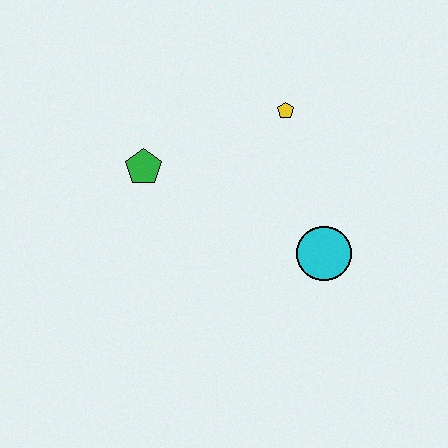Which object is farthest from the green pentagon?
The cyan circle is farthest from the green pentagon.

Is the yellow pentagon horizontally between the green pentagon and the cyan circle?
Yes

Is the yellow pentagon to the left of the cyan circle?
Yes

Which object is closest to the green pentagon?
The yellow pentagon is closest to the green pentagon.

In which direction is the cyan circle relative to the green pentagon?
The cyan circle is to the right of the green pentagon.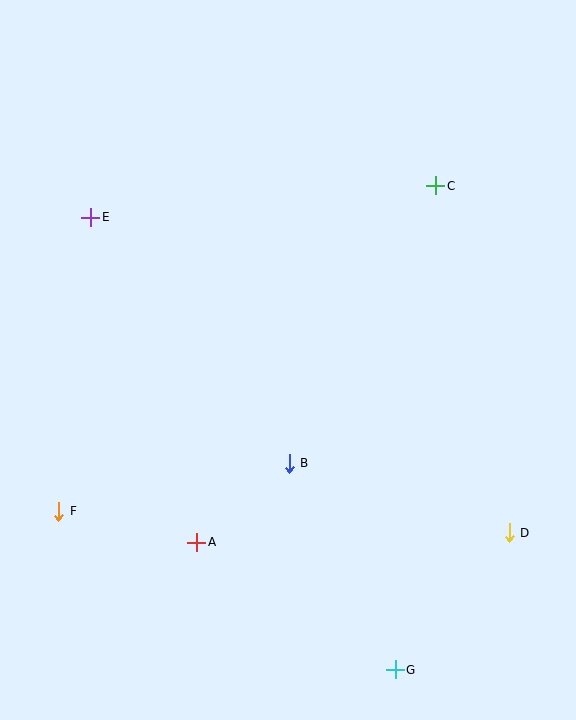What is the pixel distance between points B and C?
The distance between B and C is 314 pixels.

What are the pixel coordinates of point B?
Point B is at (289, 463).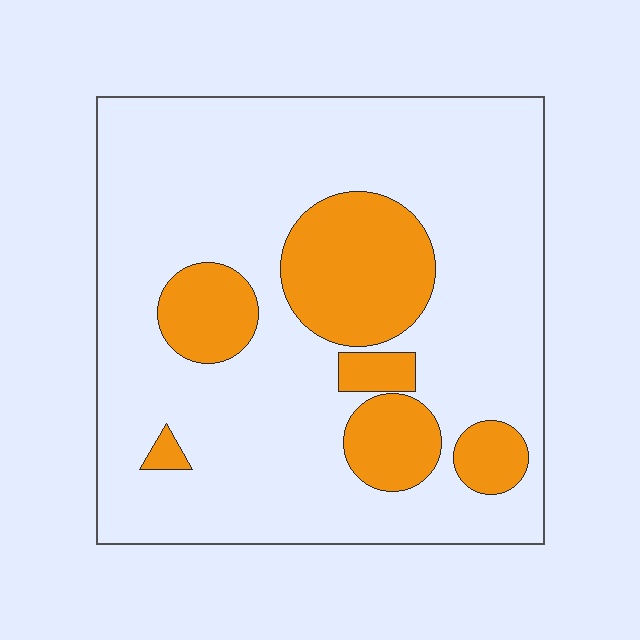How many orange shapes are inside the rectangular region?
6.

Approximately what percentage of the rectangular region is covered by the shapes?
Approximately 20%.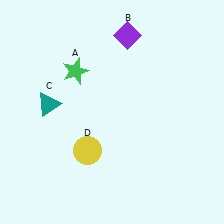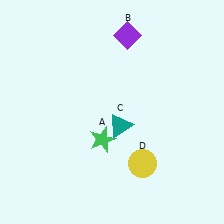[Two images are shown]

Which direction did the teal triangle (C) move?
The teal triangle (C) moved right.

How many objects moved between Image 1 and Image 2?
3 objects moved between the two images.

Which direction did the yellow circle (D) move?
The yellow circle (D) moved right.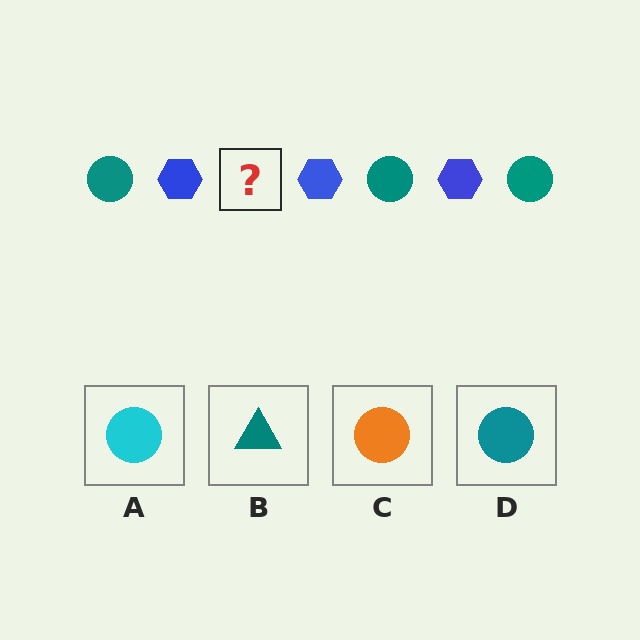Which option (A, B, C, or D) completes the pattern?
D.